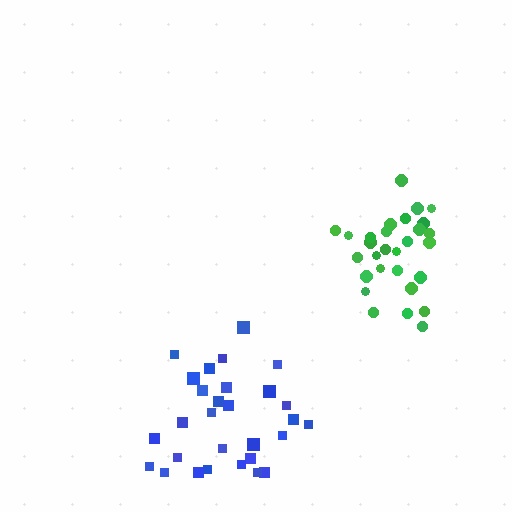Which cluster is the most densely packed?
Green.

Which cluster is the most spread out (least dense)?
Blue.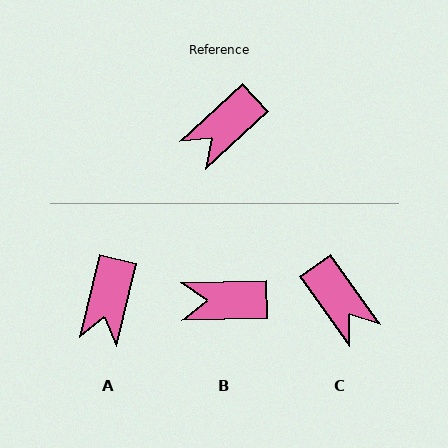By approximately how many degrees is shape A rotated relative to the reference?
Approximately 34 degrees counter-clockwise.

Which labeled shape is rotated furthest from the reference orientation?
C, about 83 degrees away.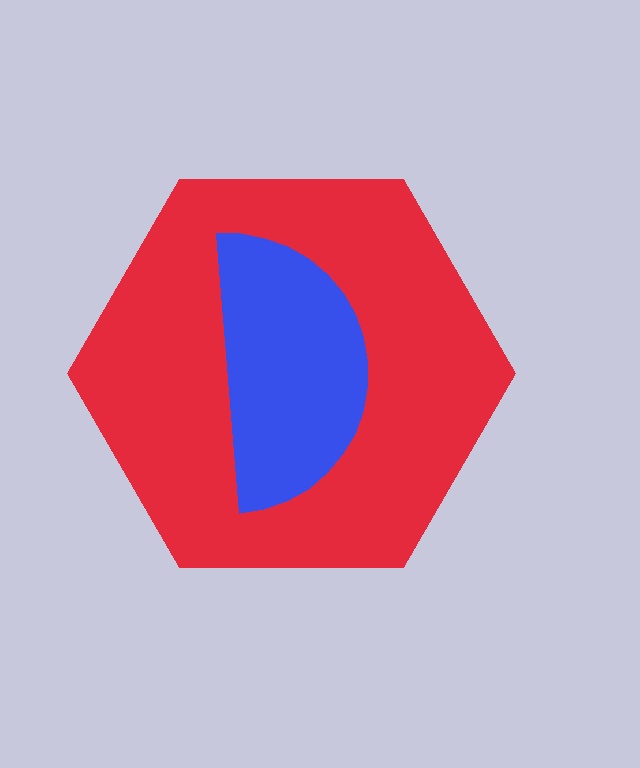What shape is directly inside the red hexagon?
The blue semicircle.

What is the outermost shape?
The red hexagon.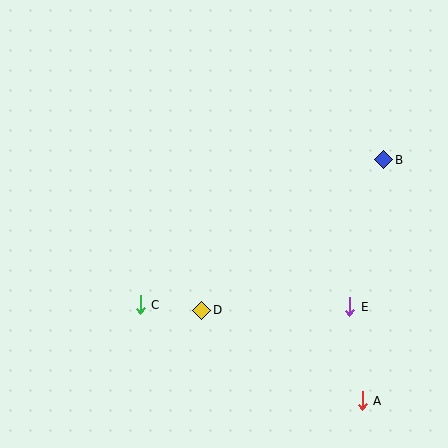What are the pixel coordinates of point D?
Point D is at (202, 310).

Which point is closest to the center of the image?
Point D at (202, 310) is closest to the center.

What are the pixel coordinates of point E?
Point E is at (350, 307).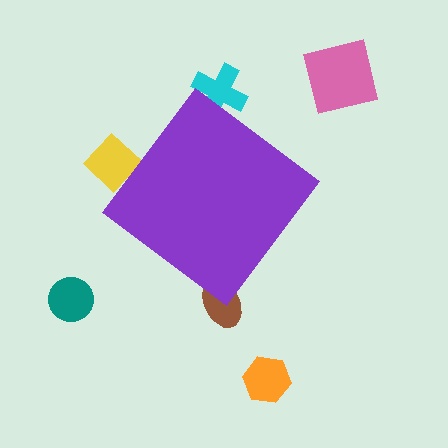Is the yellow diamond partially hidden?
Yes, the yellow diamond is partially hidden behind the purple diamond.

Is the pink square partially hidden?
No, the pink square is fully visible.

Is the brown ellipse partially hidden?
Yes, the brown ellipse is partially hidden behind the purple diamond.